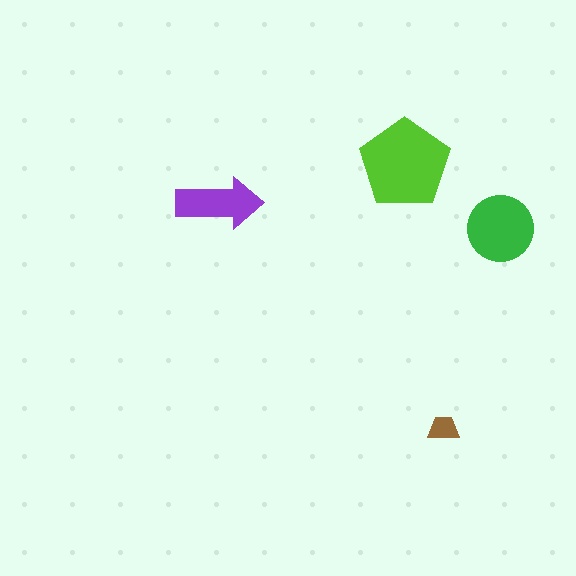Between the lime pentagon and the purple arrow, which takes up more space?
The lime pentagon.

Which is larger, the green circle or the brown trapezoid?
The green circle.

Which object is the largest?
The lime pentagon.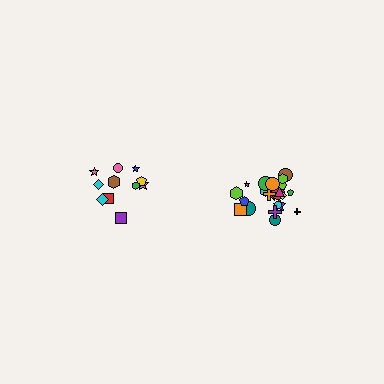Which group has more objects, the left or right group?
The right group.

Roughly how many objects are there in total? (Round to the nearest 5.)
Roughly 35 objects in total.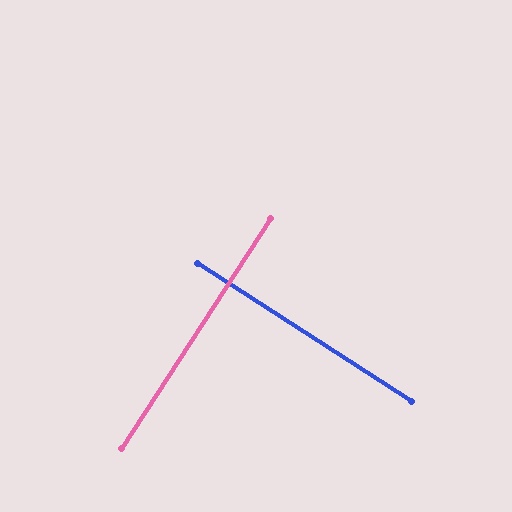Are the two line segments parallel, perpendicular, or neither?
Perpendicular — they meet at approximately 90°.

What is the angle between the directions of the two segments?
Approximately 90 degrees.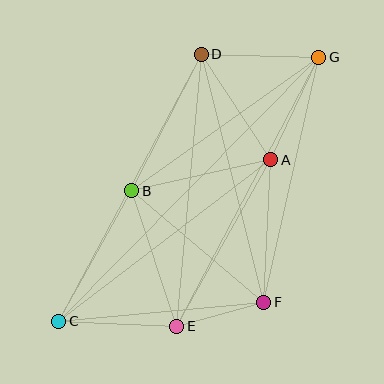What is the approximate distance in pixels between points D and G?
The distance between D and G is approximately 117 pixels.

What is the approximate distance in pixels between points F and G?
The distance between F and G is approximately 251 pixels.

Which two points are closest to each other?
Points E and F are closest to each other.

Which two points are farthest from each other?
Points C and G are farthest from each other.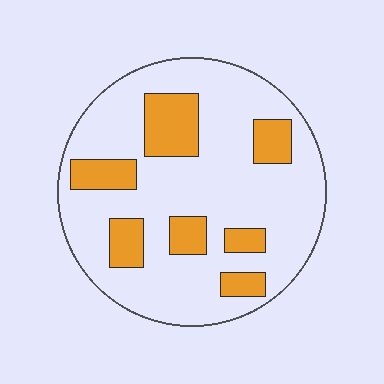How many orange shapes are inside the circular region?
7.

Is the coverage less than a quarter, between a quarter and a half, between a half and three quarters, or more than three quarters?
Less than a quarter.